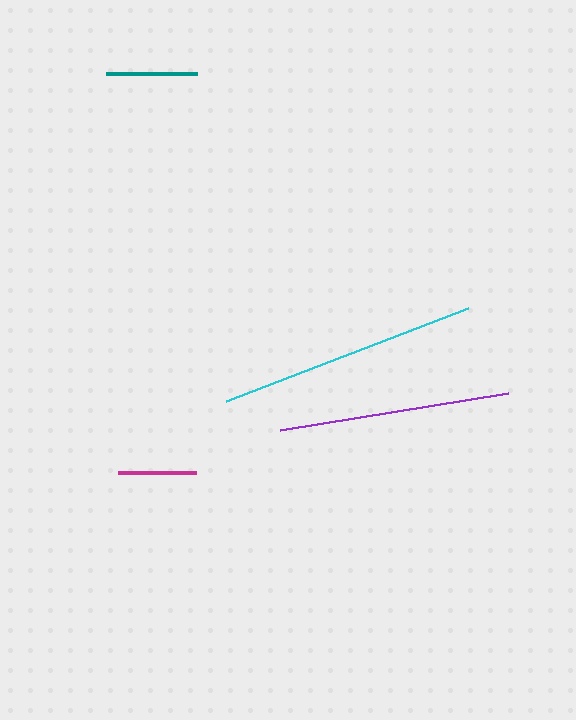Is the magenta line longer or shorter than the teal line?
The teal line is longer than the magenta line.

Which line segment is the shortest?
The magenta line is the shortest at approximately 79 pixels.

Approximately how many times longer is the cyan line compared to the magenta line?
The cyan line is approximately 3.3 times the length of the magenta line.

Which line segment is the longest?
The cyan line is the longest at approximately 260 pixels.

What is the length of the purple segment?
The purple segment is approximately 232 pixels long.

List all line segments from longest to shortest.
From longest to shortest: cyan, purple, teal, magenta.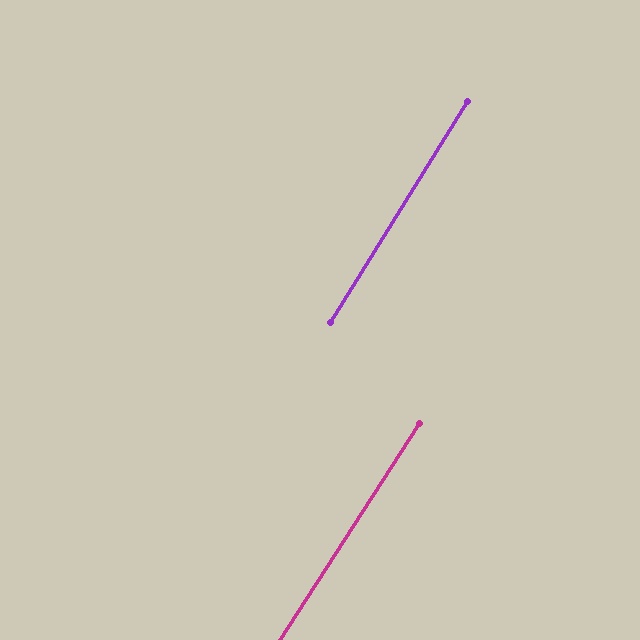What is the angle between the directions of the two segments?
Approximately 1 degree.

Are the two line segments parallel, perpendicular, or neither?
Parallel — their directions differ by only 0.9°.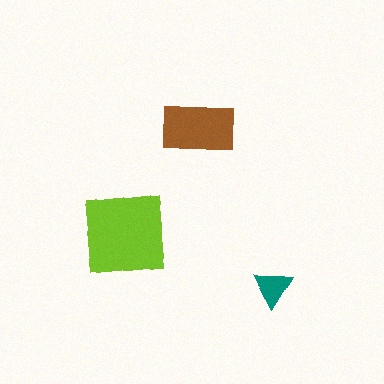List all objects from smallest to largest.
The teal triangle, the brown rectangle, the lime square.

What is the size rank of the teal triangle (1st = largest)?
3rd.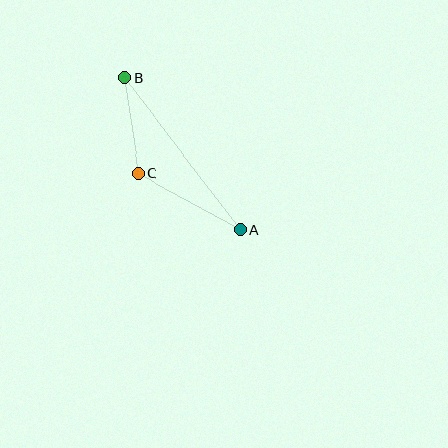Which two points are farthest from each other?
Points A and B are farthest from each other.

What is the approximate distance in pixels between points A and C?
The distance between A and C is approximately 116 pixels.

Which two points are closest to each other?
Points B and C are closest to each other.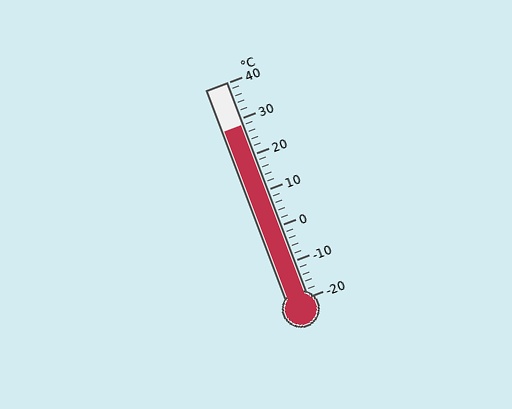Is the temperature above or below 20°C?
The temperature is above 20°C.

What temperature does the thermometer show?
The thermometer shows approximately 28°C.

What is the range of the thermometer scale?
The thermometer scale ranges from -20°C to 40°C.